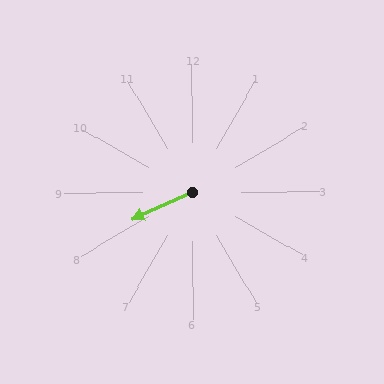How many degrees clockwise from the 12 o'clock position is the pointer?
Approximately 245 degrees.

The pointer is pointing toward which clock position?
Roughly 8 o'clock.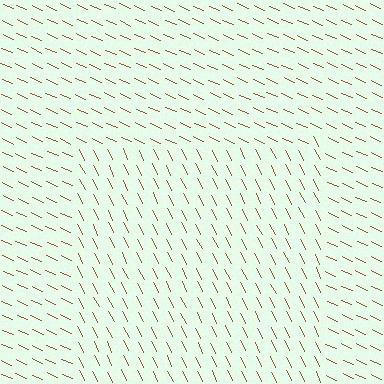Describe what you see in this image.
The image is filled with small brown line segments. A rectangle region in the image has lines oriented differently from the surrounding lines, creating a visible texture boundary.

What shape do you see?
I see a rectangle.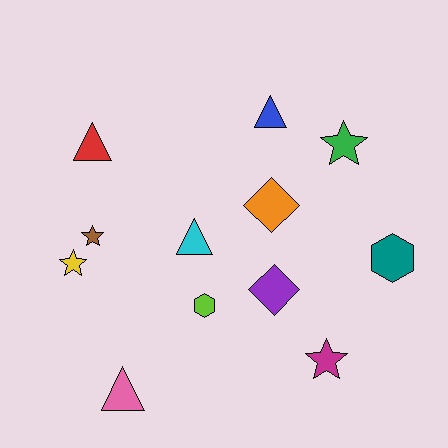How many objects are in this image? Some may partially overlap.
There are 12 objects.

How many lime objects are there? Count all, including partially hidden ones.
There is 1 lime object.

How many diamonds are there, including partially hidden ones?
There are 2 diamonds.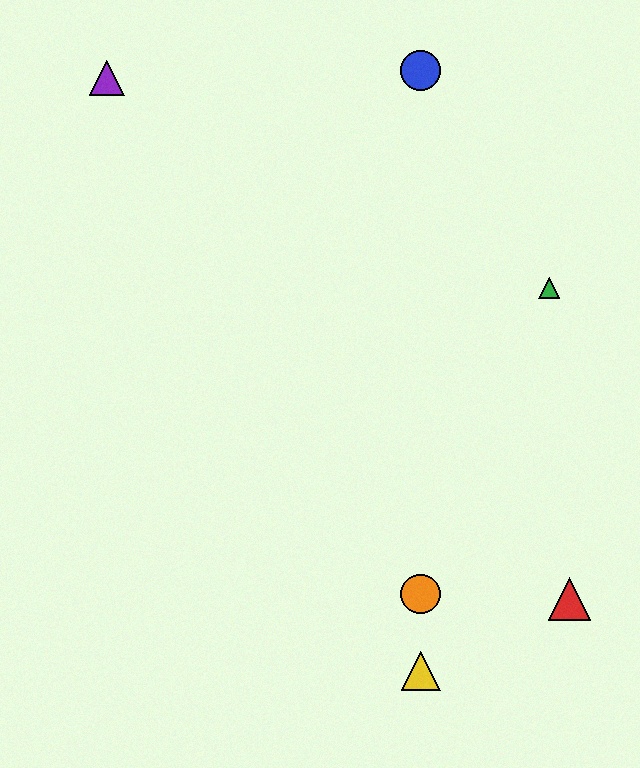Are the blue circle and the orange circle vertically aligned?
Yes, both are at x≈421.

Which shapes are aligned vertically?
The blue circle, the yellow triangle, the orange circle are aligned vertically.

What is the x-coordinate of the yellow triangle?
The yellow triangle is at x≈421.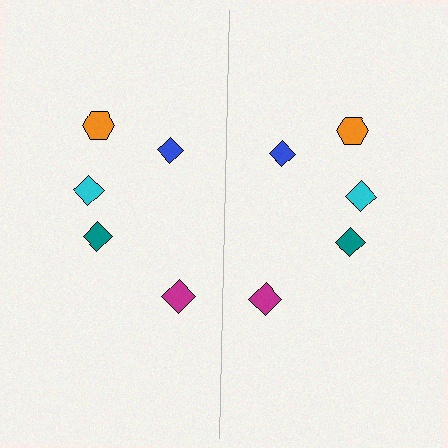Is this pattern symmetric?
Yes, this pattern has bilateral (reflection) symmetry.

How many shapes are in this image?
There are 10 shapes in this image.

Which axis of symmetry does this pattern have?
The pattern has a vertical axis of symmetry running through the center of the image.